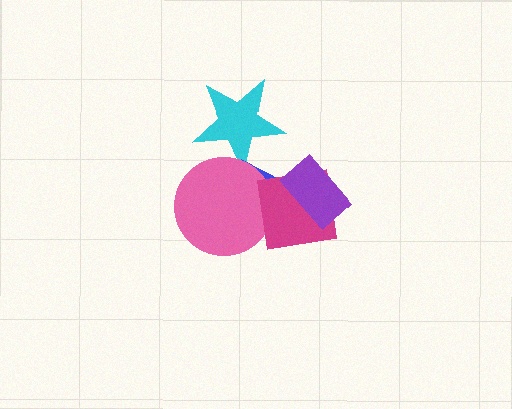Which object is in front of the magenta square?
The purple rectangle is in front of the magenta square.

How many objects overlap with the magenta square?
3 objects overlap with the magenta square.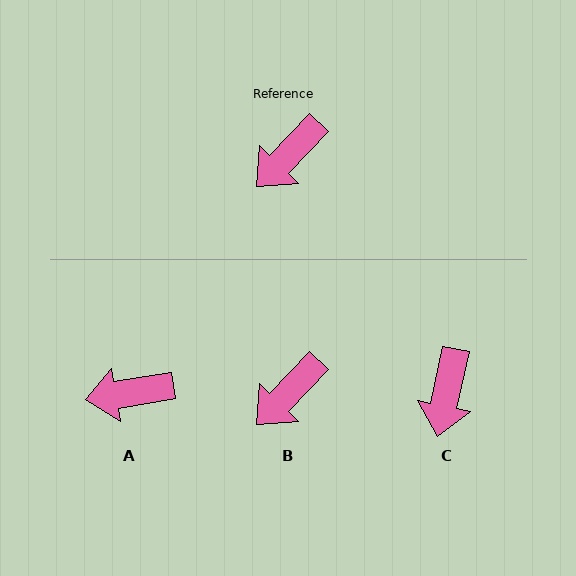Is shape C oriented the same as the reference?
No, it is off by about 32 degrees.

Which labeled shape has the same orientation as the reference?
B.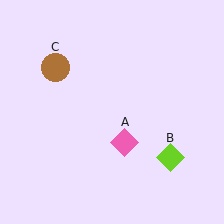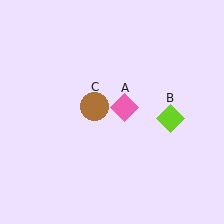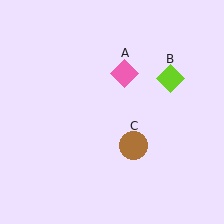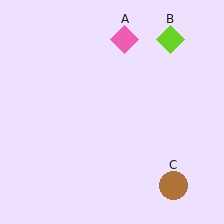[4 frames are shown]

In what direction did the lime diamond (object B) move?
The lime diamond (object B) moved up.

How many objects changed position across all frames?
3 objects changed position: pink diamond (object A), lime diamond (object B), brown circle (object C).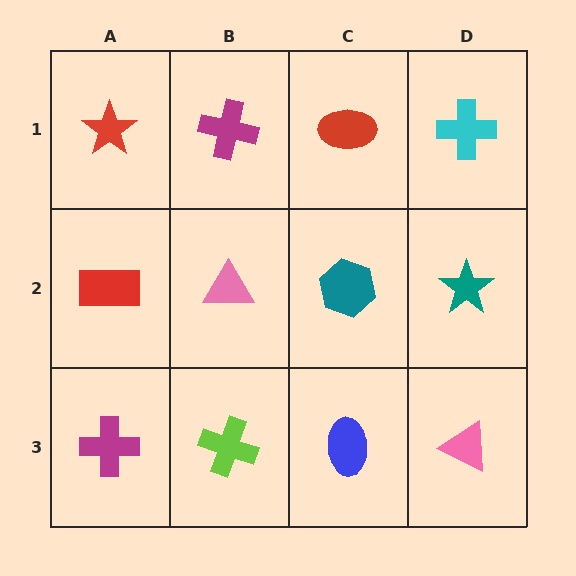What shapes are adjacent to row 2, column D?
A cyan cross (row 1, column D), a pink triangle (row 3, column D), a teal hexagon (row 2, column C).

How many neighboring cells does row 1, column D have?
2.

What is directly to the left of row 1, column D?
A red ellipse.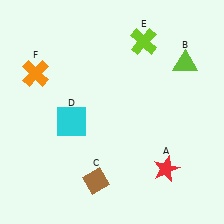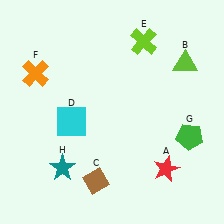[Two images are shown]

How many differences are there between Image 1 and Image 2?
There are 2 differences between the two images.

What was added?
A green pentagon (G), a teal star (H) were added in Image 2.